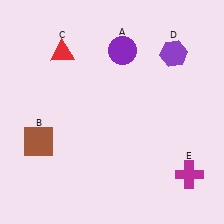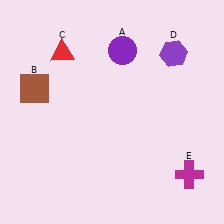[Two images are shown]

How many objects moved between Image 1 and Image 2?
1 object moved between the two images.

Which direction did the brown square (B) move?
The brown square (B) moved up.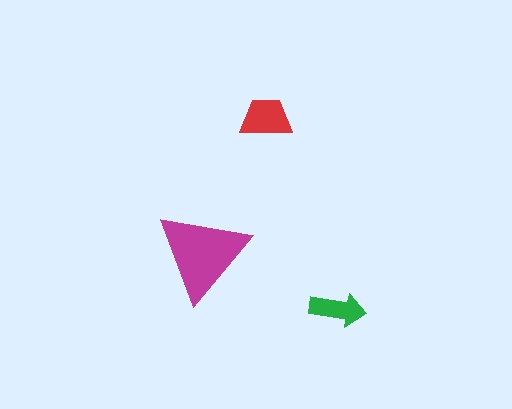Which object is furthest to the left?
The magenta triangle is leftmost.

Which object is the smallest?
The green arrow.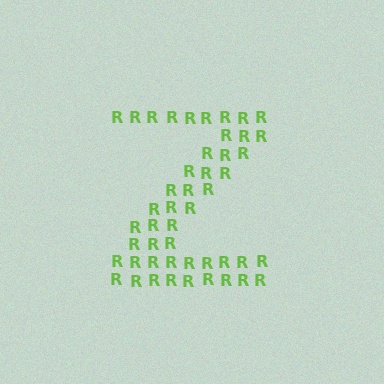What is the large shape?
The large shape is the letter Z.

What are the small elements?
The small elements are letter R's.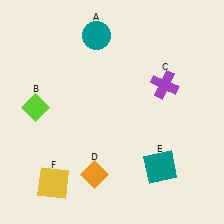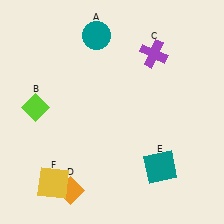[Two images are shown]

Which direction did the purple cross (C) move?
The purple cross (C) moved up.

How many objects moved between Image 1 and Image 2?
2 objects moved between the two images.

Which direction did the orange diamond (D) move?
The orange diamond (D) moved left.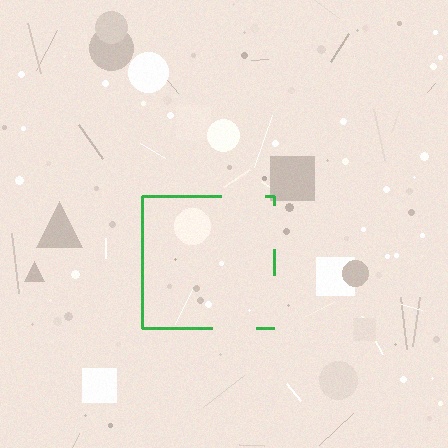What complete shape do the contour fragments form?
The contour fragments form a square.